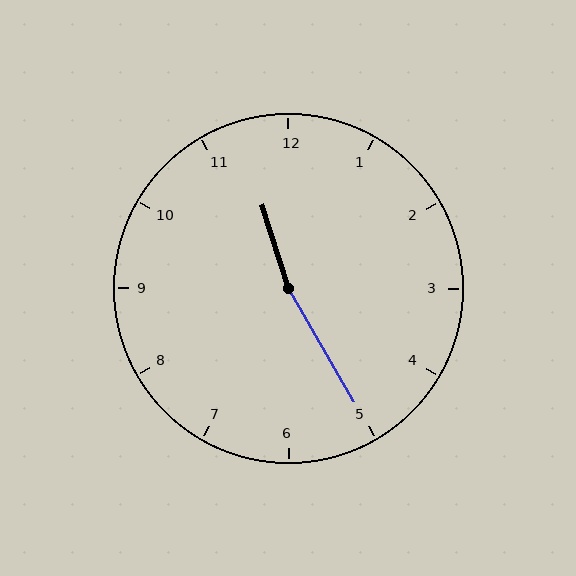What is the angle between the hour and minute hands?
Approximately 168 degrees.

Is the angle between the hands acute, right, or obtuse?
It is obtuse.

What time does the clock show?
11:25.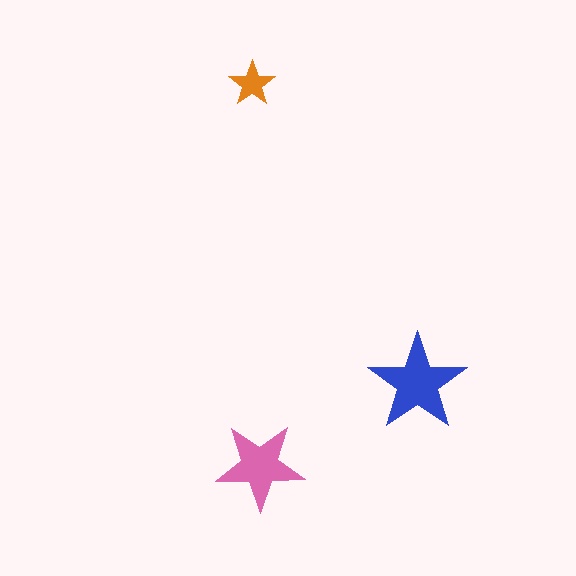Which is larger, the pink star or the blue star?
The blue one.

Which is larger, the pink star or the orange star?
The pink one.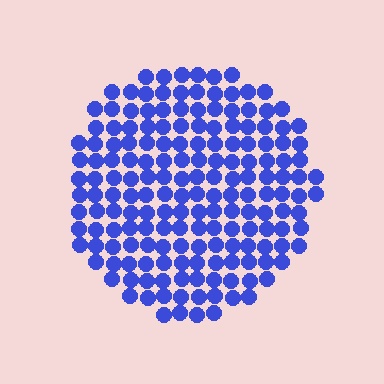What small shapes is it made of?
It is made of small circles.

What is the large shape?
The large shape is a circle.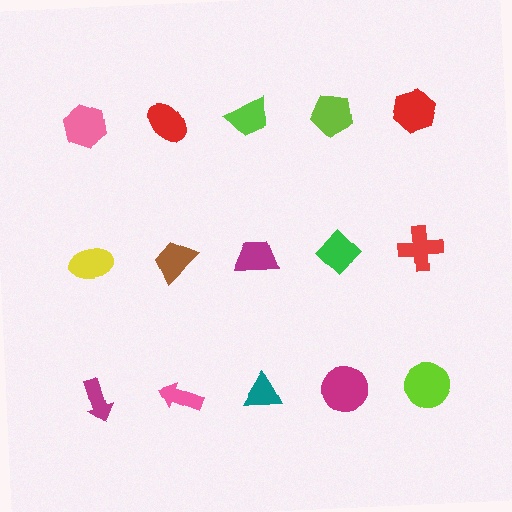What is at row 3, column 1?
A magenta arrow.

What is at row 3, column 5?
A lime circle.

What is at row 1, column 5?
A red hexagon.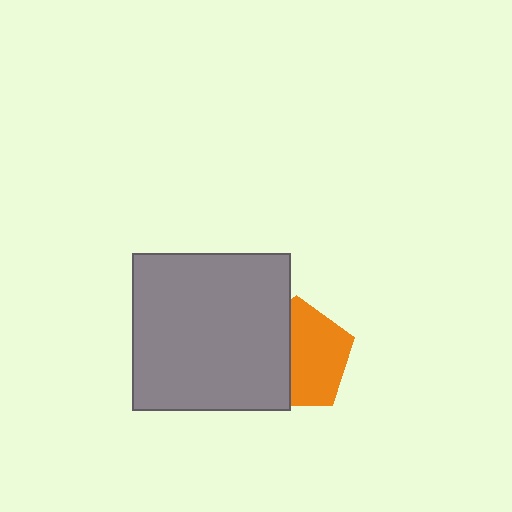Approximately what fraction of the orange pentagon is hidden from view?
Roughly 43% of the orange pentagon is hidden behind the gray square.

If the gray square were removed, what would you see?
You would see the complete orange pentagon.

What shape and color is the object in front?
The object in front is a gray square.